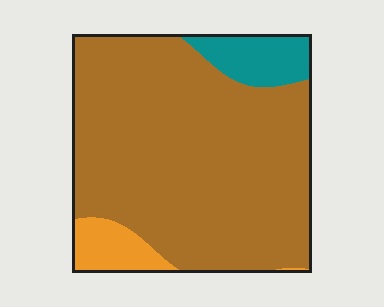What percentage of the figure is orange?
Orange covers around 10% of the figure.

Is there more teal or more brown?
Brown.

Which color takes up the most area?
Brown, at roughly 85%.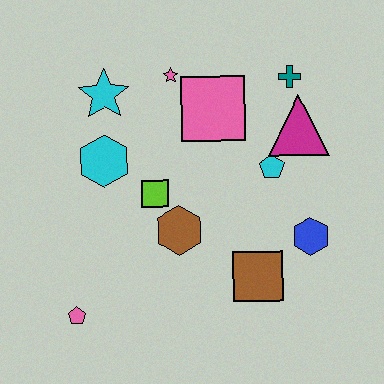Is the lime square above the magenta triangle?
No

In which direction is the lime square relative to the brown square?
The lime square is to the left of the brown square.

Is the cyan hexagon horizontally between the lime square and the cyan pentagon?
No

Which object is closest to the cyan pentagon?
The magenta triangle is closest to the cyan pentagon.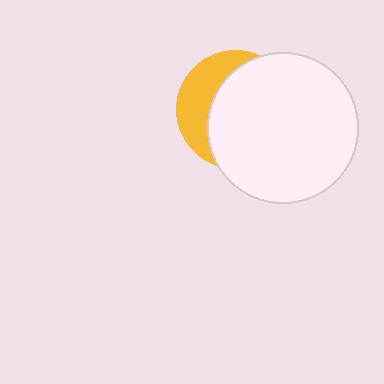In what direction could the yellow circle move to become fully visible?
The yellow circle could move left. That would shift it out from behind the white circle entirely.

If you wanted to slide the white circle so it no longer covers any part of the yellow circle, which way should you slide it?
Slide it right — that is the most direct way to separate the two shapes.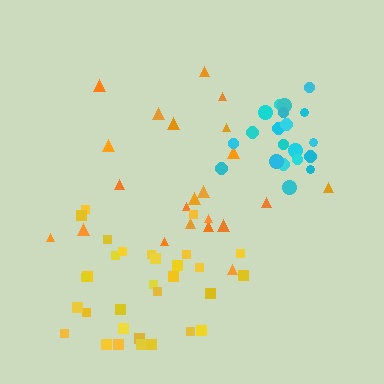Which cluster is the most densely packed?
Cyan.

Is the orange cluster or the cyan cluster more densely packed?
Cyan.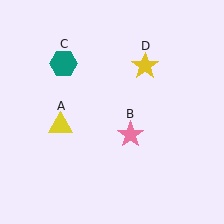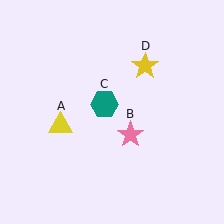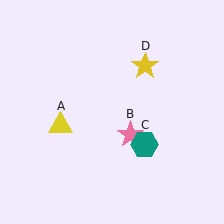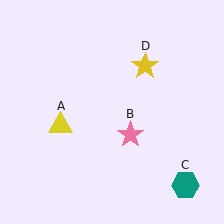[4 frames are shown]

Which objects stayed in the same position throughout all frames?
Yellow triangle (object A) and pink star (object B) and yellow star (object D) remained stationary.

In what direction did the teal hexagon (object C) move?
The teal hexagon (object C) moved down and to the right.